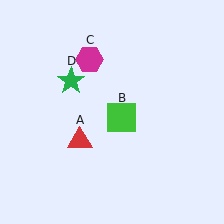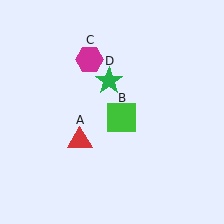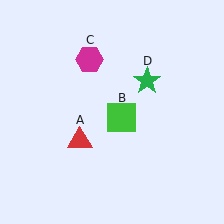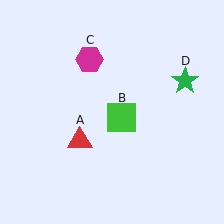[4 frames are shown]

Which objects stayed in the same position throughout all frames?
Red triangle (object A) and green square (object B) and magenta hexagon (object C) remained stationary.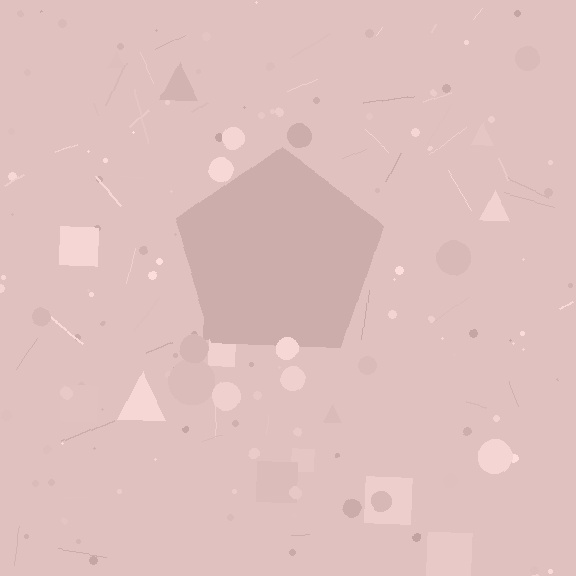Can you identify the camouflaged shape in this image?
The camouflaged shape is a pentagon.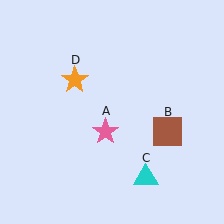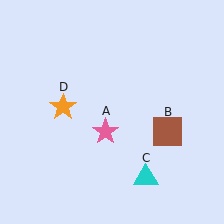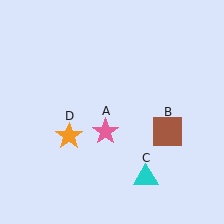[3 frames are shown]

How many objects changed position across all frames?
1 object changed position: orange star (object D).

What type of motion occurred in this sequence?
The orange star (object D) rotated counterclockwise around the center of the scene.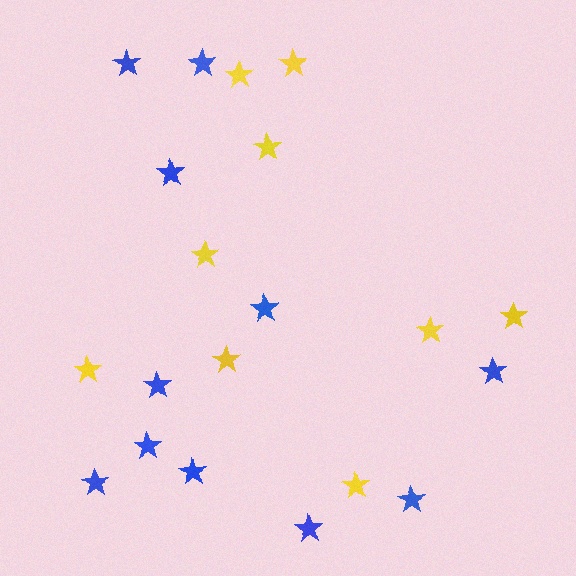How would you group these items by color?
There are 2 groups: one group of yellow stars (9) and one group of blue stars (11).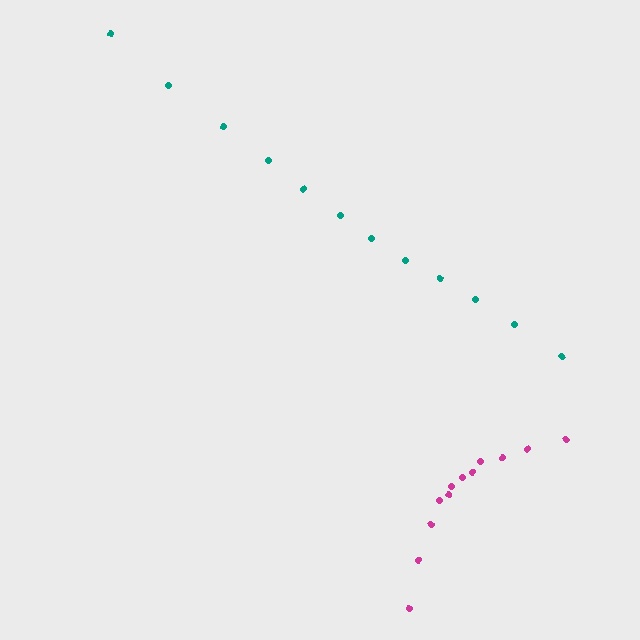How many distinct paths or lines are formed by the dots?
There are 2 distinct paths.